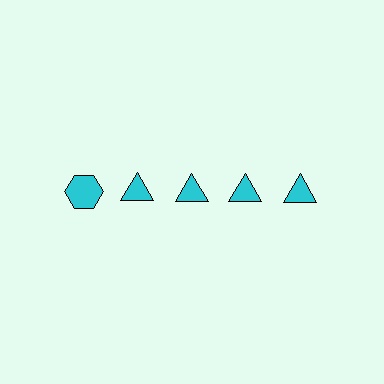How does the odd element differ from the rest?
It has a different shape: hexagon instead of triangle.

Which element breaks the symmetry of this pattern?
The cyan hexagon in the top row, leftmost column breaks the symmetry. All other shapes are cyan triangles.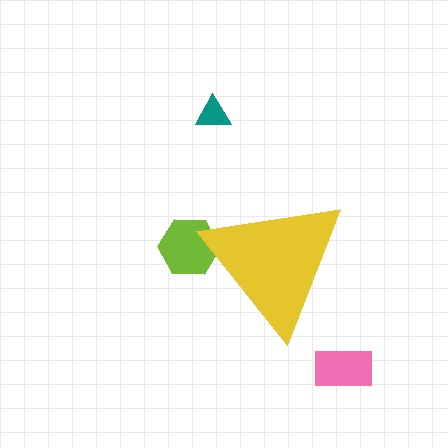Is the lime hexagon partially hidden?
Yes, the lime hexagon is partially hidden behind the yellow triangle.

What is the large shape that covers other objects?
A yellow triangle.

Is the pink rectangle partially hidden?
No, the pink rectangle is fully visible.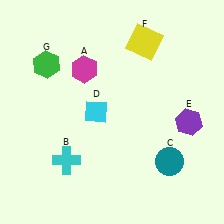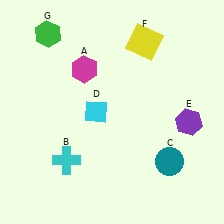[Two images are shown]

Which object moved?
The green hexagon (G) moved up.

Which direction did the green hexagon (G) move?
The green hexagon (G) moved up.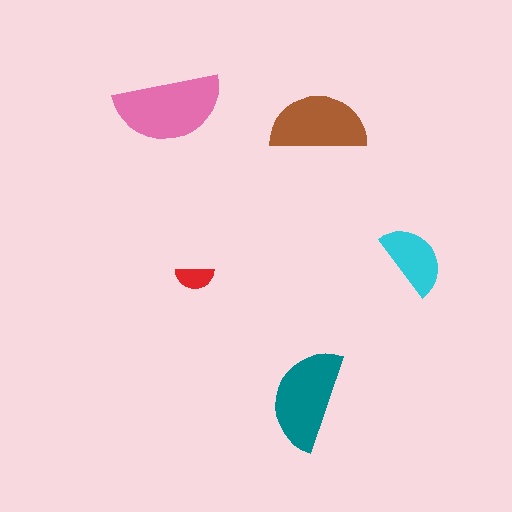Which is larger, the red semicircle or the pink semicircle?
The pink one.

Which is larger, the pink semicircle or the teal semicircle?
The pink one.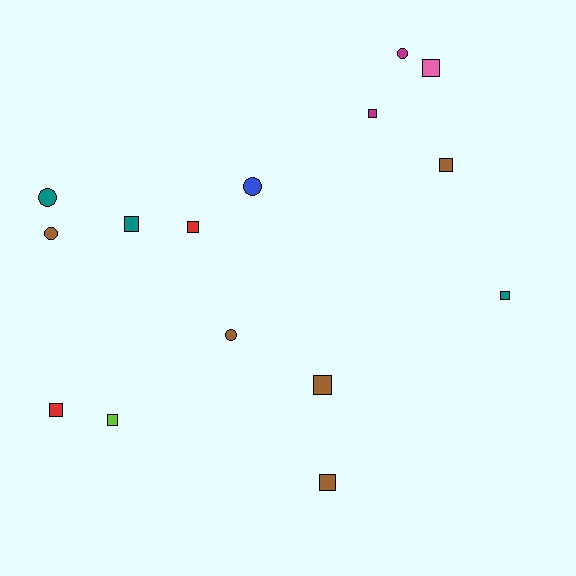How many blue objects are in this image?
There is 1 blue object.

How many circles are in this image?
There are 5 circles.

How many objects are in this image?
There are 15 objects.